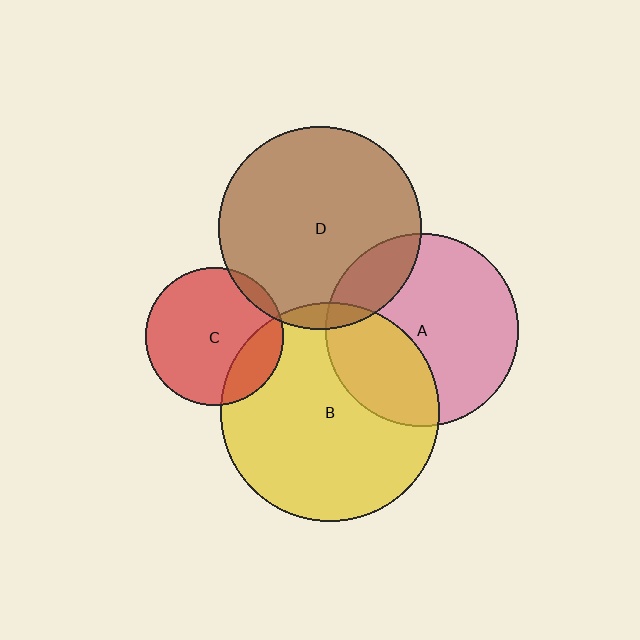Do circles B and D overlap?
Yes.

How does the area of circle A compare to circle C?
Approximately 2.0 times.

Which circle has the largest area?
Circle B (yellow).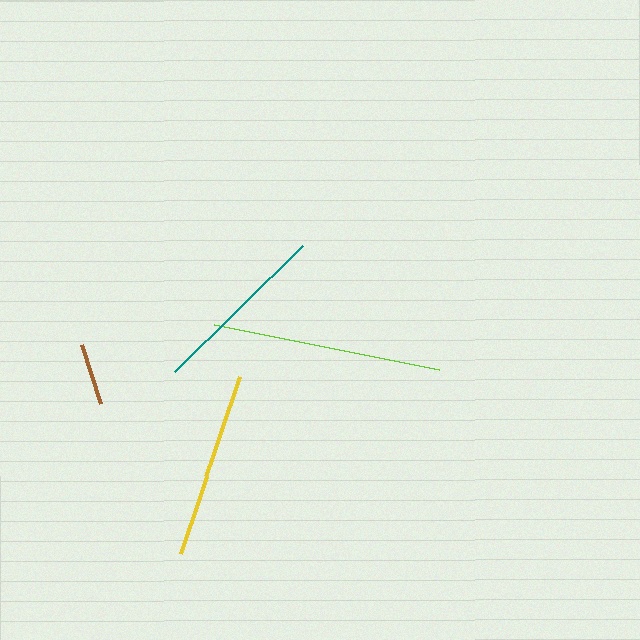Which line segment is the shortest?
The brown line is the shortest at approximately 63 pixels.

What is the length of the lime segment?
The lime segment is approximately 229 pixels long.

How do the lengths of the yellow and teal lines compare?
The yellow and teal lines are approximately the same length.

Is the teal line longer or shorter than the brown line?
The teal line is longer than the brown line.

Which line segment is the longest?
The lime line is the longest at approximately 229 pixels.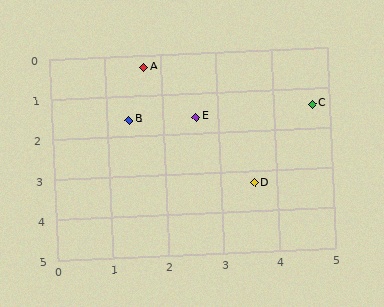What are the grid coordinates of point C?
Point C is at approximately (4.7, 1.4).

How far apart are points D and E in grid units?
Points D and E are about 2.0 grid units apart.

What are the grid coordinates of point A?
Point A is at approximately (1.7, 0.3).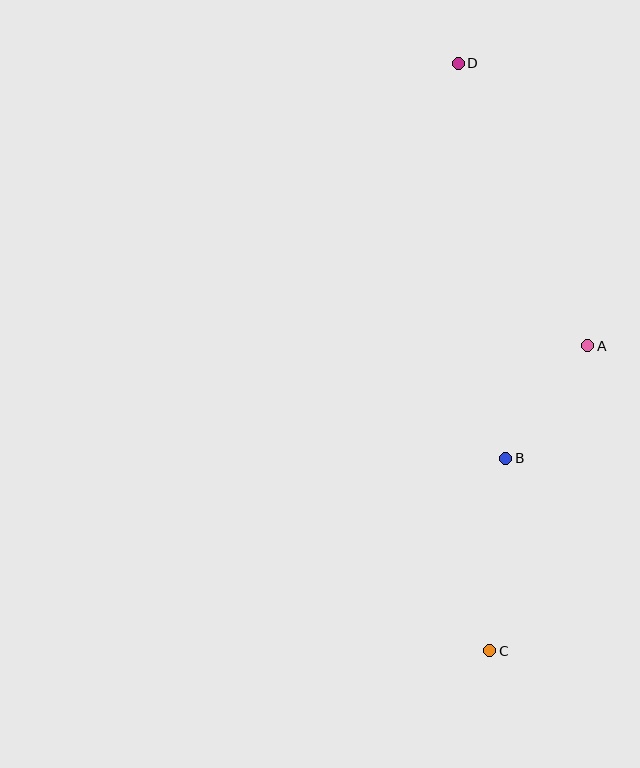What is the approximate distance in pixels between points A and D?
The distance between A and D is approximately 311 pixels.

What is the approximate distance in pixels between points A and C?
The distance between A and C is approximately 320 pixels.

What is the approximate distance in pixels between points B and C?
The distance between B and C is approximately 193 pixels.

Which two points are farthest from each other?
Points C and D are farthest from each other.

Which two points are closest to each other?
Points A and B are closest to each other.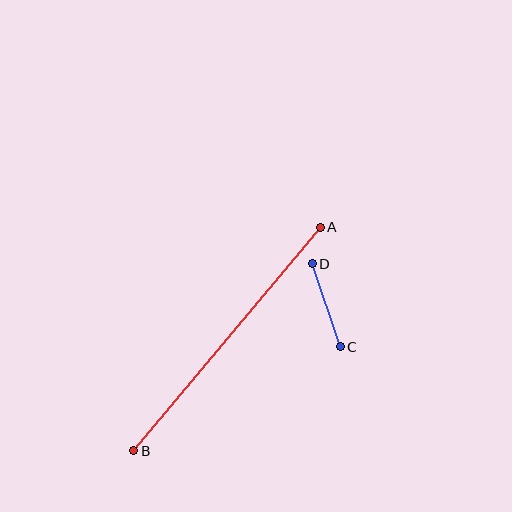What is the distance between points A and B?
The distance is approximately 291 pixels.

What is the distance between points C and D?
The distance is approximately 87 pixels.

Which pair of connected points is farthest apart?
Points A and B are farthest apart.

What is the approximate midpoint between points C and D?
The midpoint is at approximately (326, 305) pixels.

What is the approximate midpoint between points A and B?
The midpoint is at approximately (227, 339) pixels.